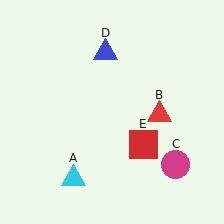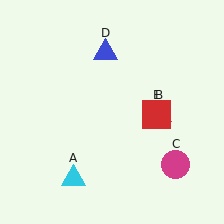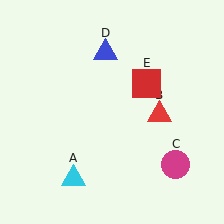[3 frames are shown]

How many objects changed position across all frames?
1 object changed position: red square (object E).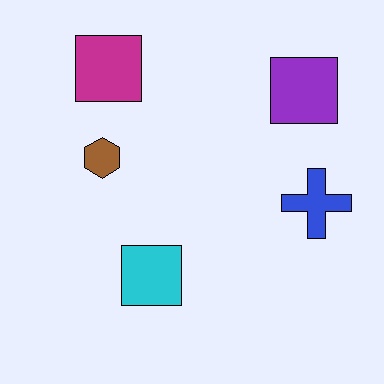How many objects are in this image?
There are 5 objects.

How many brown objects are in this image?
There is 1 brown object.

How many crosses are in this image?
There is 1 cross.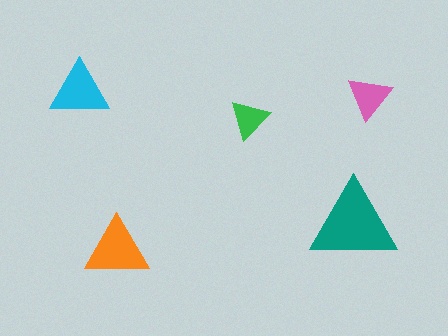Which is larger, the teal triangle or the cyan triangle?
The teal one.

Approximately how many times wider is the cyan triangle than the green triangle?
About 1.5 times wider.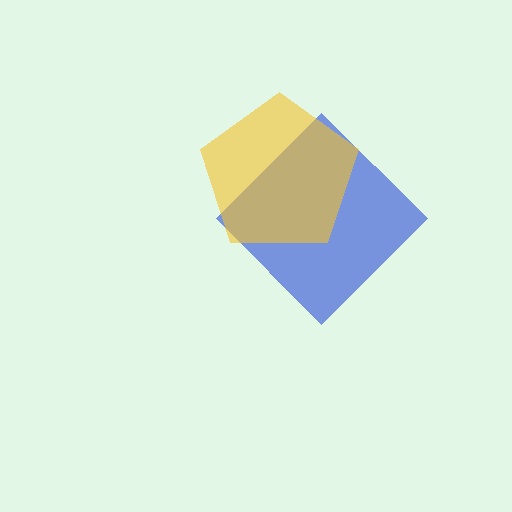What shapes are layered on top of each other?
The layered shapes are: a blue diamond, a yellow pentagon.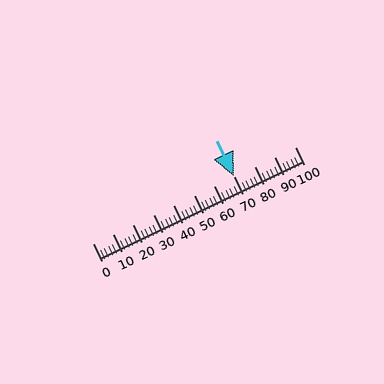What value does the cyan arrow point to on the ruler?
The cyan arrow points to approximately 70.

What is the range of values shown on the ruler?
The ruler shows values from 0 to 100.